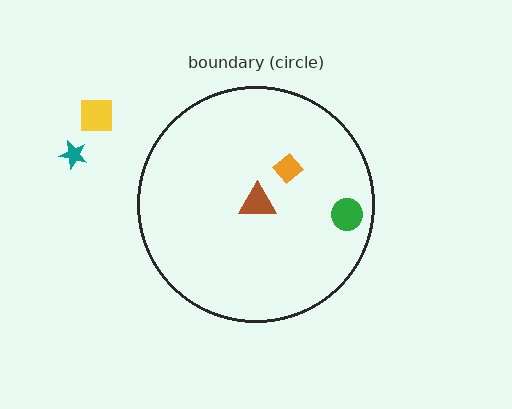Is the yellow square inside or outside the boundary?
Outside.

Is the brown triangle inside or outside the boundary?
Inside.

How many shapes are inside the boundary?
3 inside, 2 outside.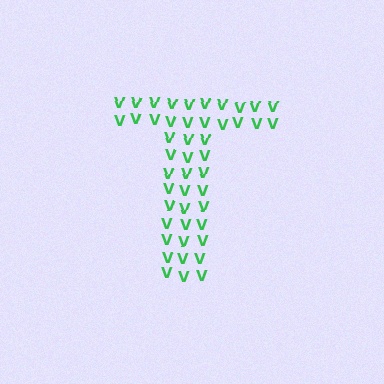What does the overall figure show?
The overall figure shows the letter T.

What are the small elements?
The small elements are letter V's.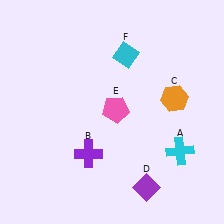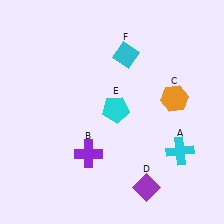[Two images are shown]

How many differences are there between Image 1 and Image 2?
There is 1 difference between the two images.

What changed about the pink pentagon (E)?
In Image 1, E is pink. In Image 2, it changed to cyan.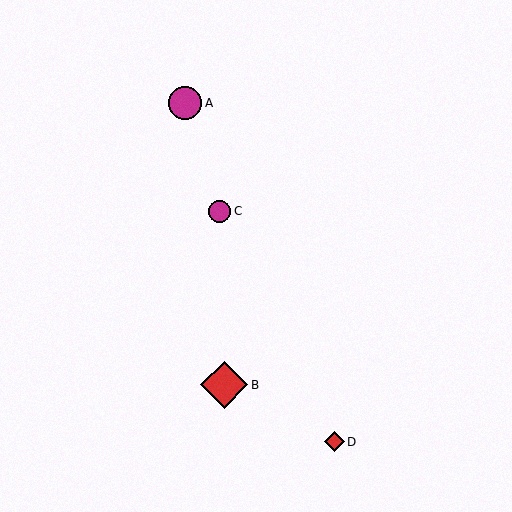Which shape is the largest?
The red diamond (labeled B) is the largest.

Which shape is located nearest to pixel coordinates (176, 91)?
The magenta circle (labeled A) at (185, 103) is nearest to that location.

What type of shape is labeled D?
Shape D is a red diamond.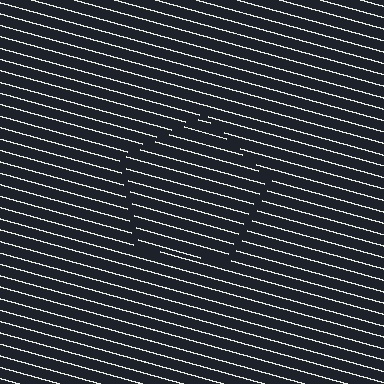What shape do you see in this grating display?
An illusory pentagon. The interior of the shape contains the same grating, shifted by half a period — the contour is defined by the phase discontinuity where line-ends from the inner and outer gratings abut.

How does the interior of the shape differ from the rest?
The interior of the shape contains the same grating, shifted by half a period — the contour is defined by the phase discontinuity where line-ends from the inner and outer gratings abut.